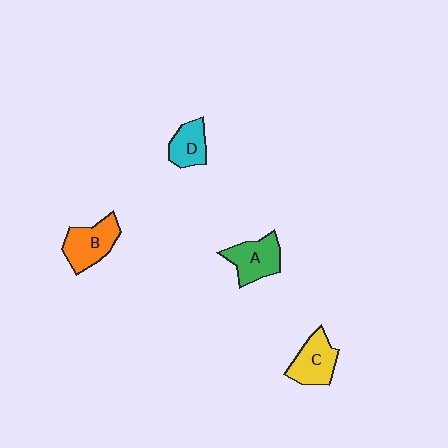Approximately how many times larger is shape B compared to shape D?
Approximately 1.4 times.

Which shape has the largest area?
Shape B (orange).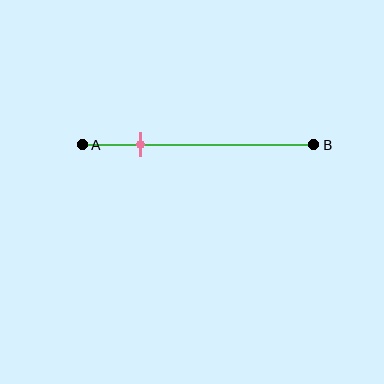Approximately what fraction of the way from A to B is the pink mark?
The pink mark is approximately 25% of the way from A to B.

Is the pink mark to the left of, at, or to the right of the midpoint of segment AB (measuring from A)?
The pink mark is to the left of the midpoint of segment AB.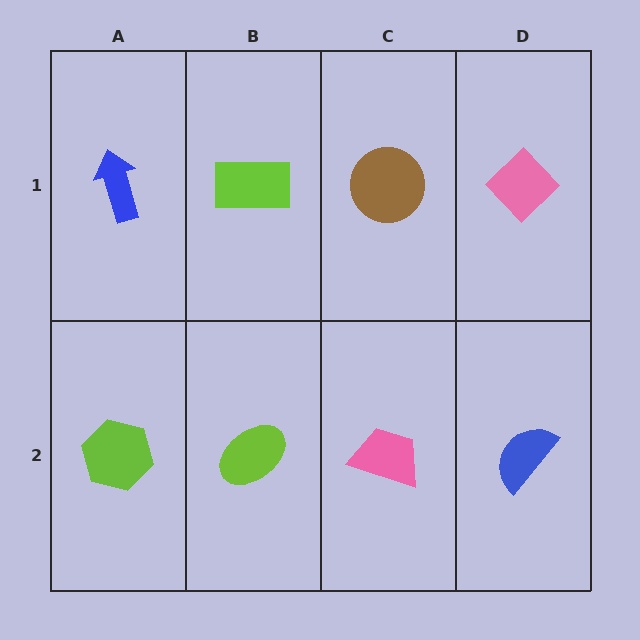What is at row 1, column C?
A brown circle.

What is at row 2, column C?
A pink trapezoid.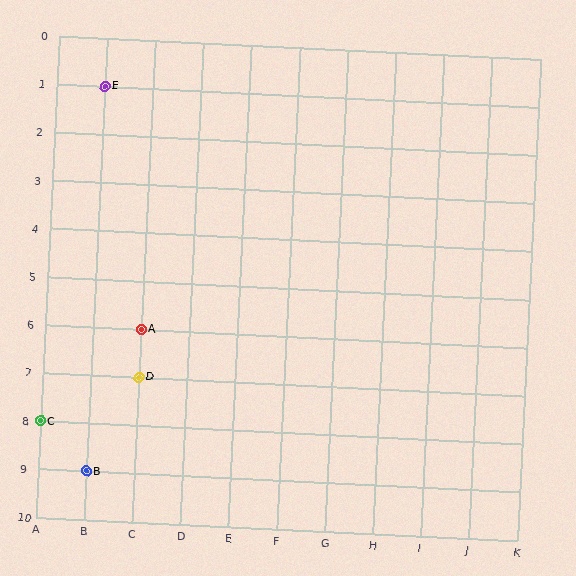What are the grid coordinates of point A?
Point A is at grid coordinates (C, 6).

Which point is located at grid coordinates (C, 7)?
Point D is at (C, 7).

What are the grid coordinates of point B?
Point B is at grid coordinates (B, 9).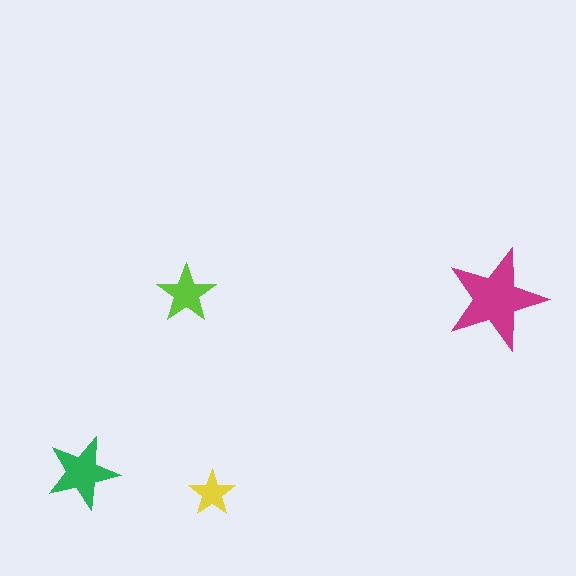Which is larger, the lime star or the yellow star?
The lime one.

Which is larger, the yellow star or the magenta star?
The magenta one.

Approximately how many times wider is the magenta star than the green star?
About 1.5 times wider.